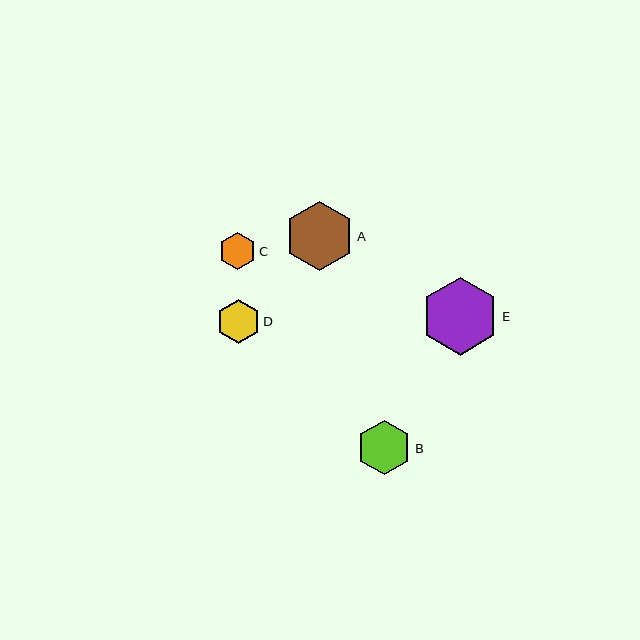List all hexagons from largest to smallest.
From largest to smallest: E, A, B, D, C.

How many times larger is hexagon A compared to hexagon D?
Hexagon A is approximately 1.6 times the size of hexagon D.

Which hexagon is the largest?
Hexagon E is the largest with a size of approximately 78 pixels.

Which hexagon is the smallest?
Hexagon C is the smallest with a size of approximately 37 pixels.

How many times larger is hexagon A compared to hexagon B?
Hexagon A is approximately 1.3 times the size of hexagon B.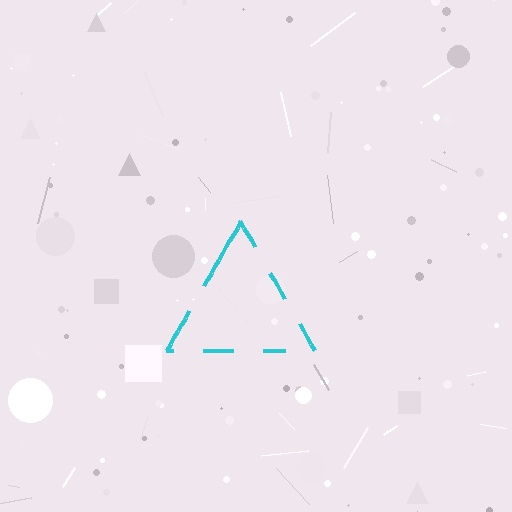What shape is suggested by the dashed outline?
The dashed outline suggests a triangle.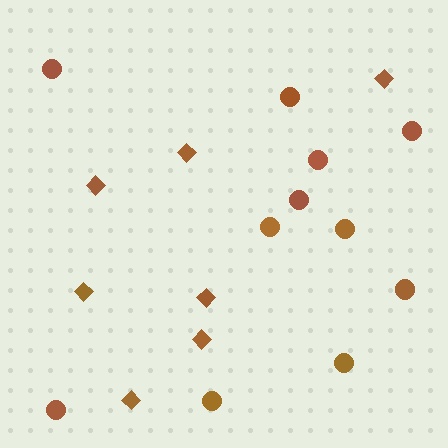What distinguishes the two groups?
There are 2 groups: one group of diamonds (7) and one group of circles (11).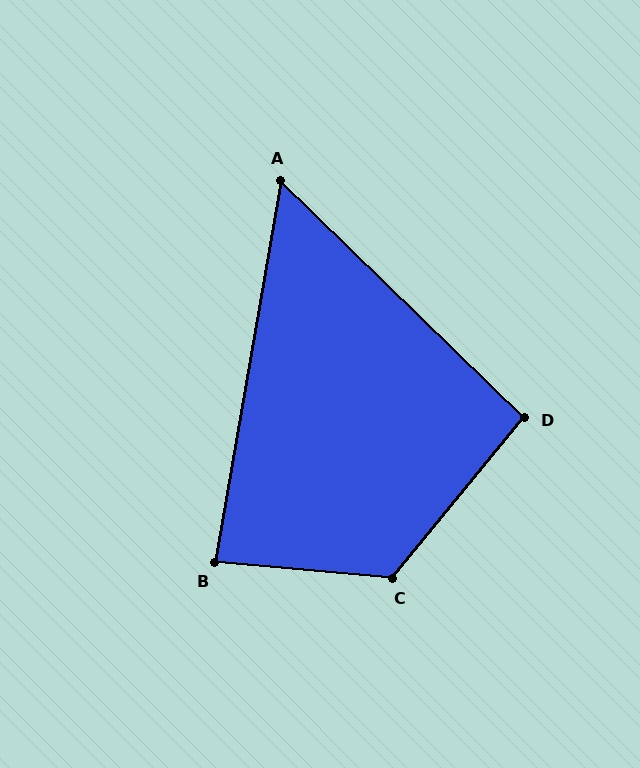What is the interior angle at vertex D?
Approximately 95 degrees (approximately right).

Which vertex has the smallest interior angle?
A, at approximately 56 degrees.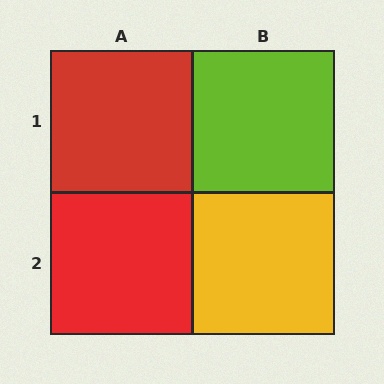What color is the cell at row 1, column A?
Red.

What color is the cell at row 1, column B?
Lime.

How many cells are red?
2 cells are red.